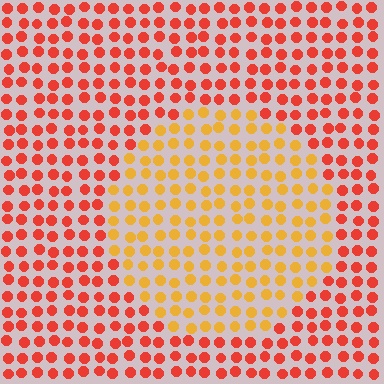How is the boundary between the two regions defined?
The boundary is defined purely by a slight shift in hue (about 38 degrees). Spacing, size, and orientation are identical on both sides.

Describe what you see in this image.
The image is filled with small red elements in a uniform arrangement. A circle-shaped region is visible where the elements are tinted to a slightly different hue, forming a subtle color boundary.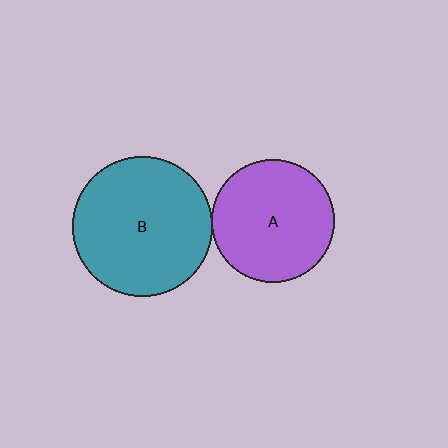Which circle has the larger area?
Circle B (teal).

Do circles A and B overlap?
Yes.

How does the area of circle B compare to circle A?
Approximately 1.3 times.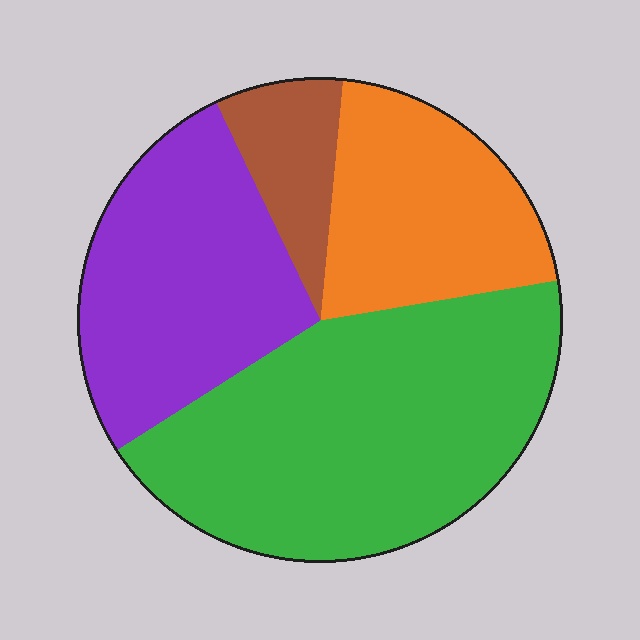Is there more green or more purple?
Green.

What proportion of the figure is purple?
Purple takes up between a sixth and a third of the figure.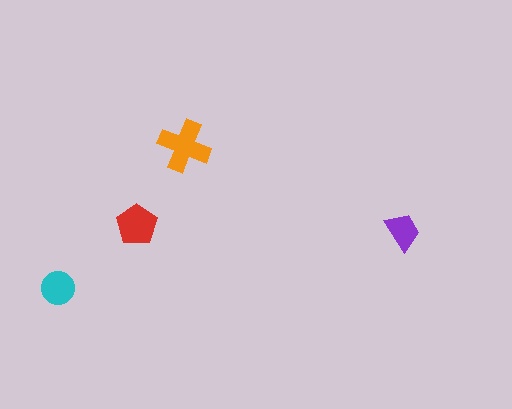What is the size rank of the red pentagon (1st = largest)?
2nd.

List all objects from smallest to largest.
The purple trapezoid, the cyan circle, the red pentagon, the orange cross.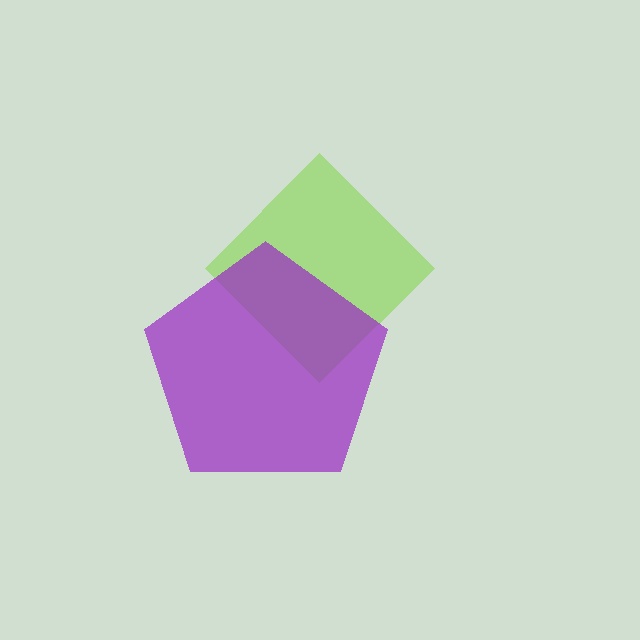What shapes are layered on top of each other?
The layered shapes are: a lime diamond, a purple pentagon.